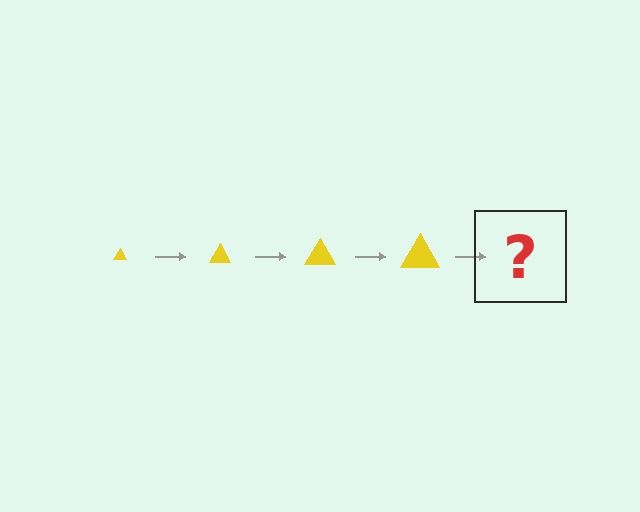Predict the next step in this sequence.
The next step is a yellow triangle, larger than the previous one.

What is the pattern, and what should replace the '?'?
The pattern is that the triangle gets progressively larger each step. The '?' should be a yellow triangle, larger than the previous one.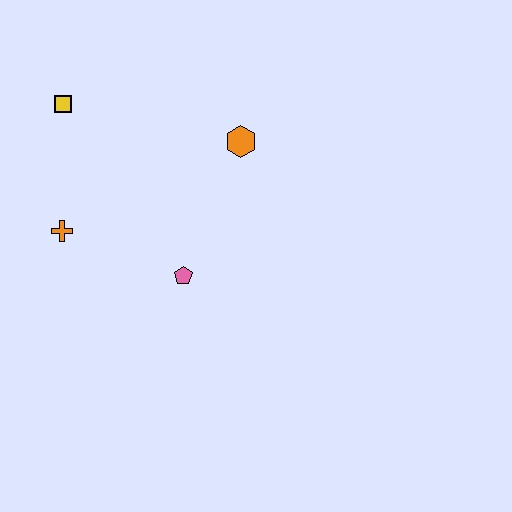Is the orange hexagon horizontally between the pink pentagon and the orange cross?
No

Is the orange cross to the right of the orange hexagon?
No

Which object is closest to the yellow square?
The orange cross is closest to the yellow square.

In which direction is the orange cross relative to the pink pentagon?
The orange cross is to the left of the pink pentagon.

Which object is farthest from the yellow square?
The pink pentagon is farthest from the yellow square.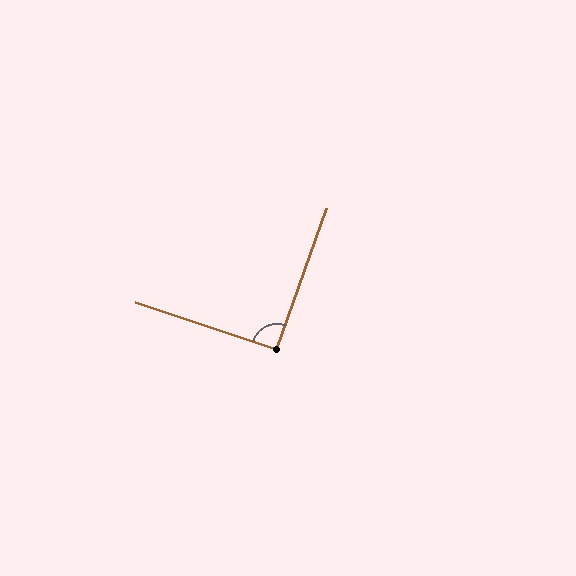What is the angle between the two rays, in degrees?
Approximately 91 degrees.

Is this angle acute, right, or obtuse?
It is approximately a right angle.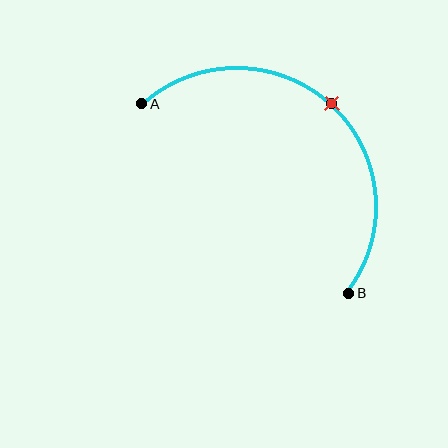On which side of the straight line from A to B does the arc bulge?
The arc bulges above and to the right of the straight line connecting A and B.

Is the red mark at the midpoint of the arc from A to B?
Yes. The red mark lies on the arc at equal arc-length from both A and B — it is the arc midpoint.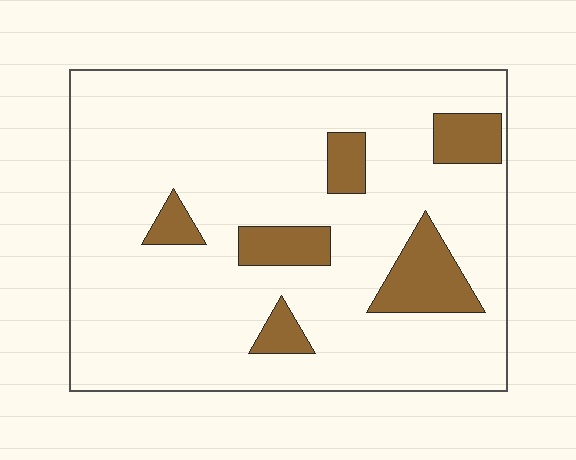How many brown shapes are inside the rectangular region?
6.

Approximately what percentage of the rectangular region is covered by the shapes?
Approximately 15%.